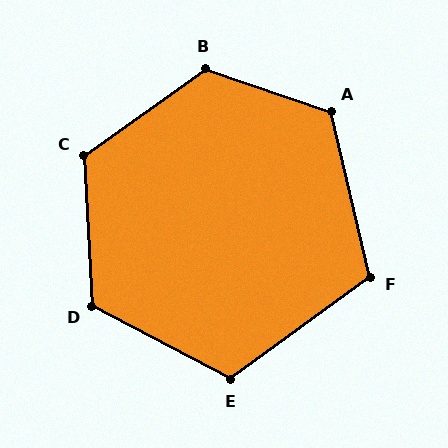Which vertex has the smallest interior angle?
F, at approximately 113 degrees.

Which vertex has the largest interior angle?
B, at approximately 126 degrees.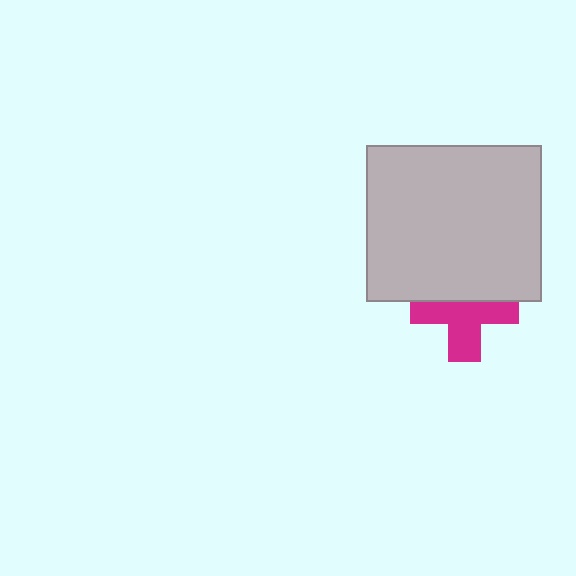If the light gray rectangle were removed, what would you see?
You would see the complete magenta cross.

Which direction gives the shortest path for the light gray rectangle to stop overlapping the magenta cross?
Moving up gives the shortest separation.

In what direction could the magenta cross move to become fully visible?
The magenta cross could move down. That would shift it out from behind the light gray rectangle entirely.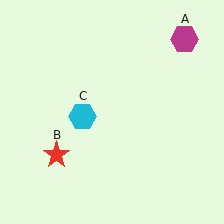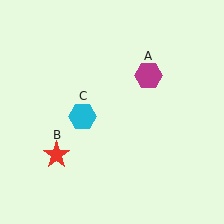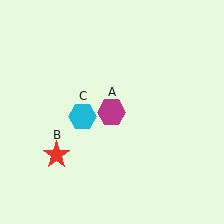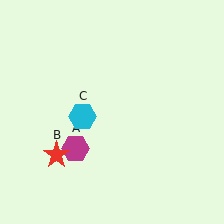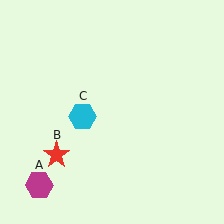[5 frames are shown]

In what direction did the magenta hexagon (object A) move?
The magenta hexagon (object A) moved down and to the left.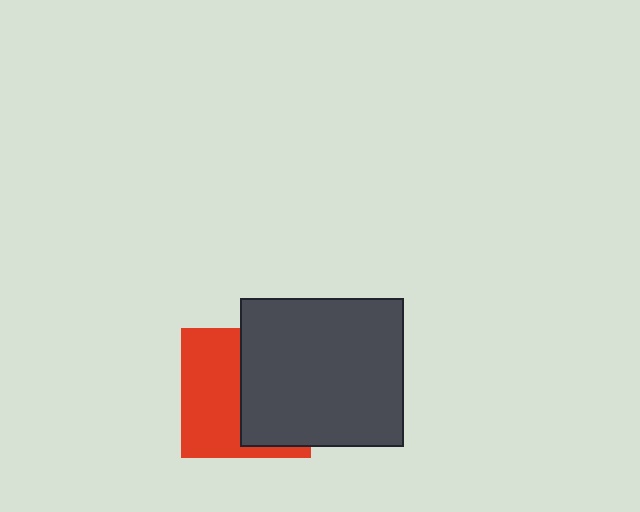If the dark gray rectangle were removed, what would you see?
You would see the complete red square.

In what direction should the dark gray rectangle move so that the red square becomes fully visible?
The dark gray rectangle should move right. That is the shortest direction to clear the overlap and leave the red square fully visible.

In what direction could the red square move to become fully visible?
The red square could move left. That would shift it out from behind the dark gray rectangle entirely.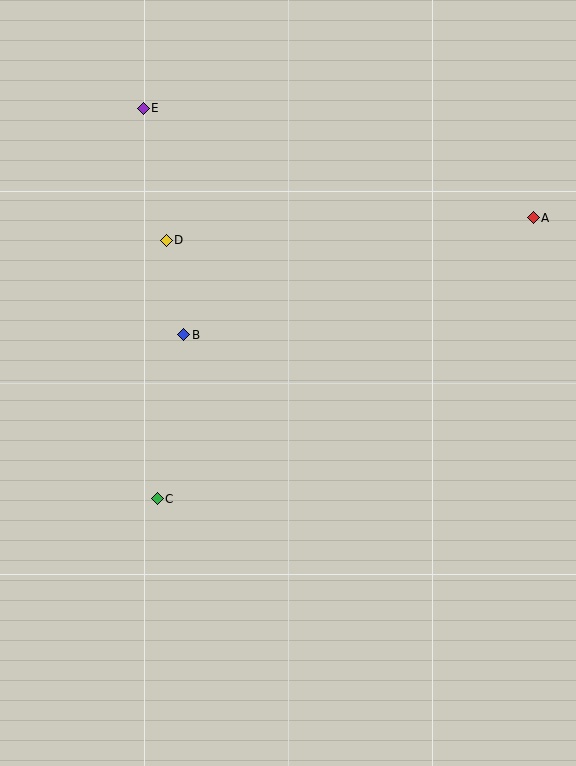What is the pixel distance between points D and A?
The distance between D and A is 368 pixels.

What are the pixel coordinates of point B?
Point B is at (184, 335).